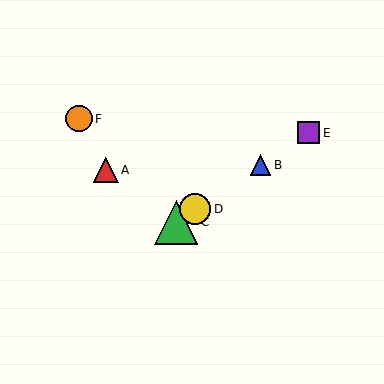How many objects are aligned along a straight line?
4 objects (B, C, D, E) are aligned along a straight line.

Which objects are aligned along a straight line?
Objects B, C, D, E are aligned along a straight line.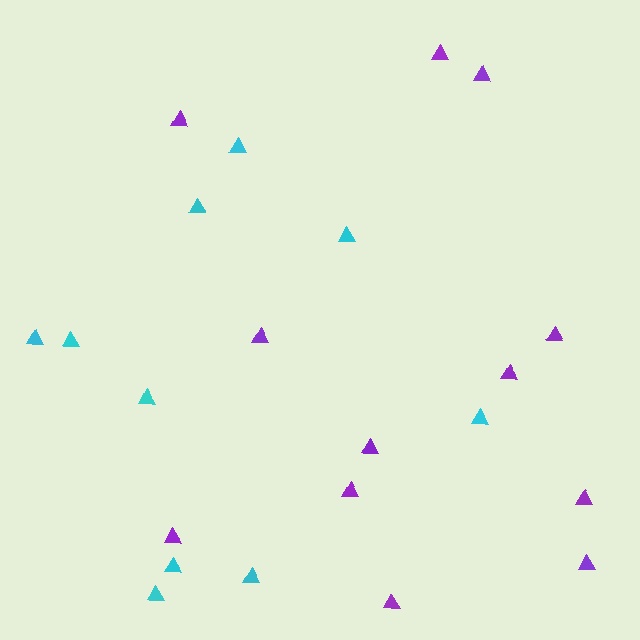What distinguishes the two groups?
There are 2 groups: one group of purple triangles (12) and one group of cyan triangles (10).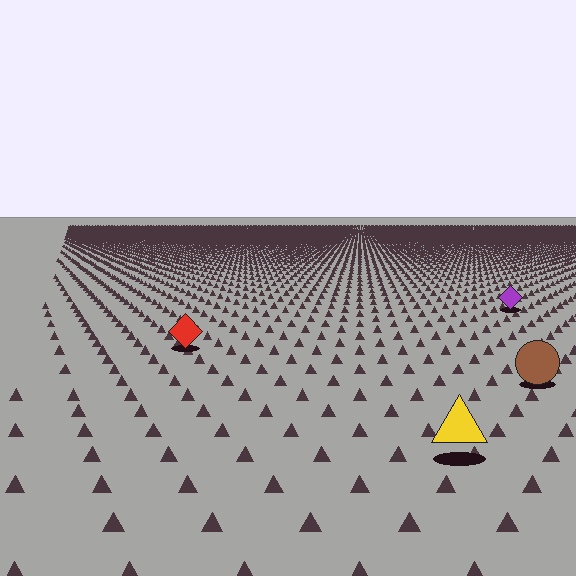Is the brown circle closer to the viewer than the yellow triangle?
No. The yellow triangle is closer — you can tell from the texture gradient: the ground texture is coarser near it.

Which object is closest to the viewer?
The yellow triangle is closest. The texture marks near it are larger and more spread out.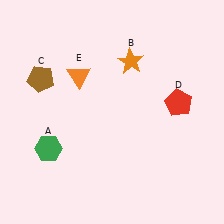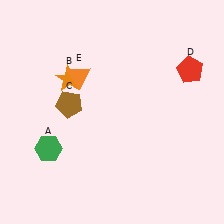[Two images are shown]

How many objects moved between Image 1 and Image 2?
3 objects moved between the two images.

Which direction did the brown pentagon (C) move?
The brown pentagon (C) moved right.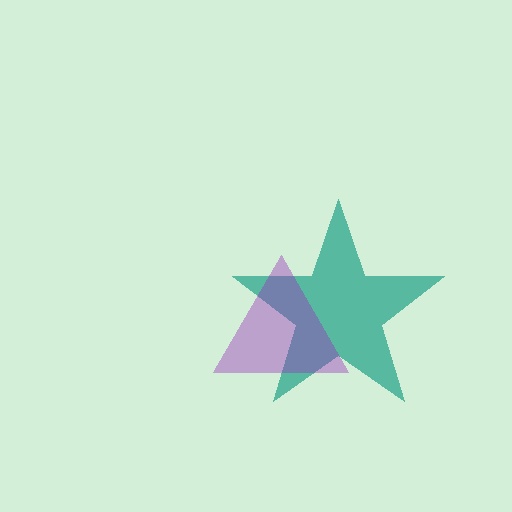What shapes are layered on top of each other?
The layered shapes are: a teal star, a purple triangle.